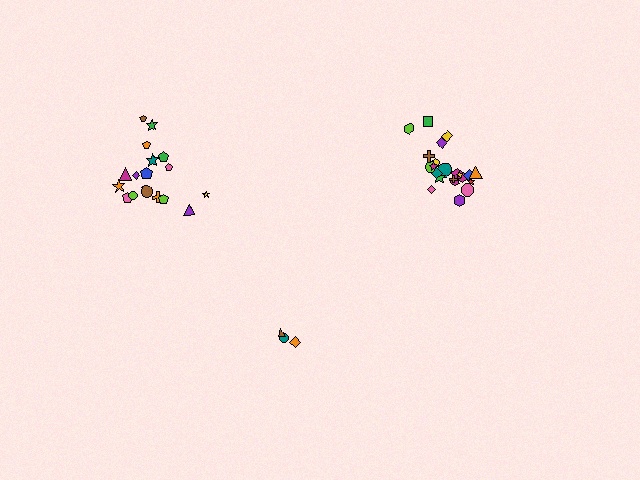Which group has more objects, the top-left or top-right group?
The top-right group.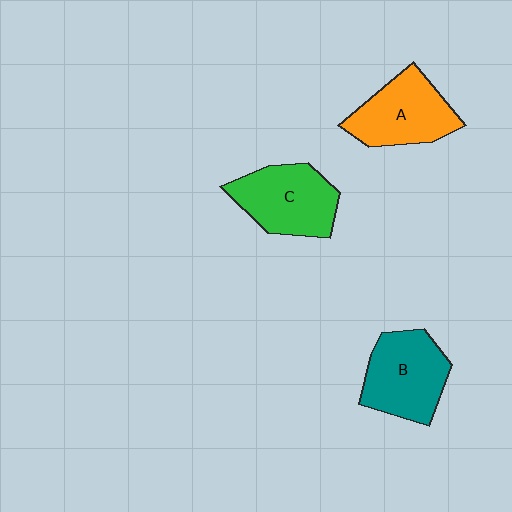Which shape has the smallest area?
Shape A (orange).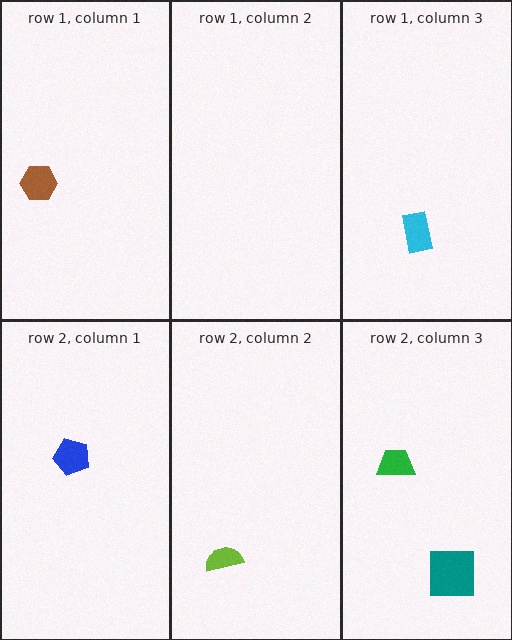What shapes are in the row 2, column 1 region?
The blue pentagon.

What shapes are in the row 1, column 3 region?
The cyan rectangle.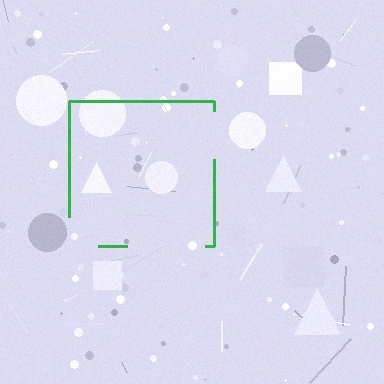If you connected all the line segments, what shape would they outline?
They would outline a square.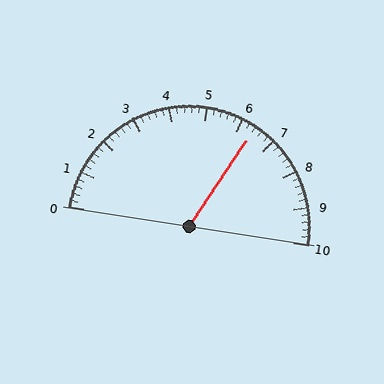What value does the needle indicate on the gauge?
The needle indicates approximately 6.4.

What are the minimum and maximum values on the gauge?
The gauge ranges from 0 to 10.